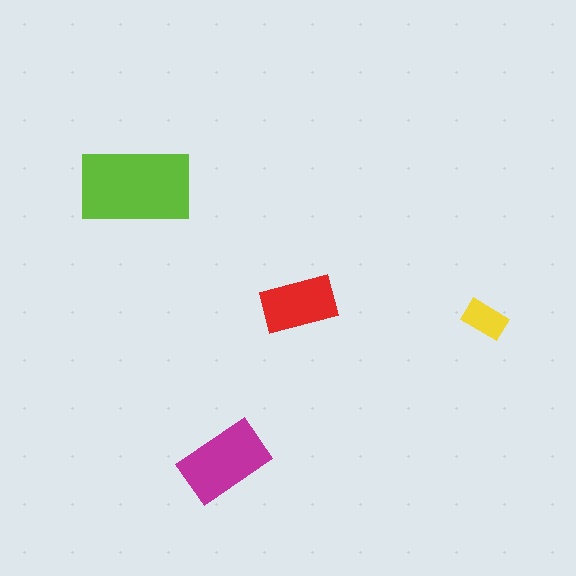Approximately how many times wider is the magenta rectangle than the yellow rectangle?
About 2 times wider.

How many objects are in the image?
There are 4 objects in the image.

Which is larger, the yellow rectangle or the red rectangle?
The red one.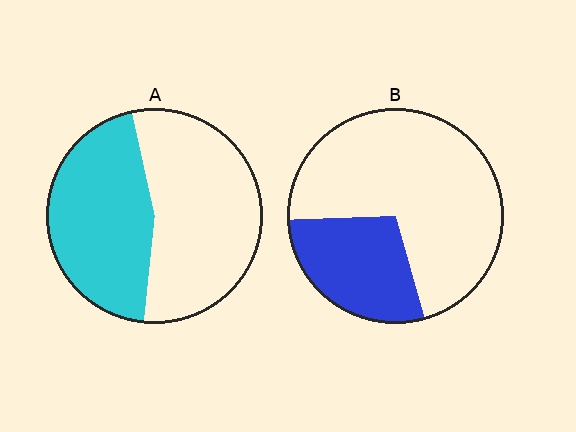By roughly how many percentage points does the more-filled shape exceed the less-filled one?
By roughly 15 percentage points (A over B).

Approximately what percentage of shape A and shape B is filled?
A is approximately 45% and B is approximately 30%.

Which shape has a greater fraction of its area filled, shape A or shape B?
Shape A.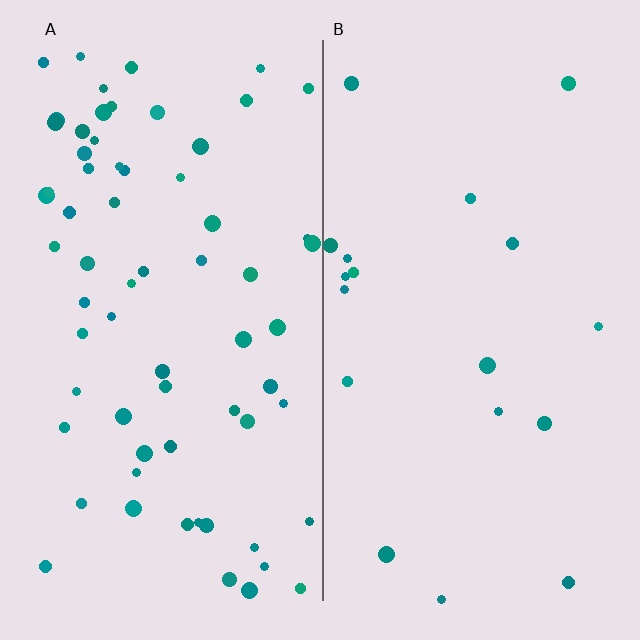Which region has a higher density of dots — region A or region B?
A (the left).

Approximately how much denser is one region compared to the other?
Approximately 3.6× — region A over region B.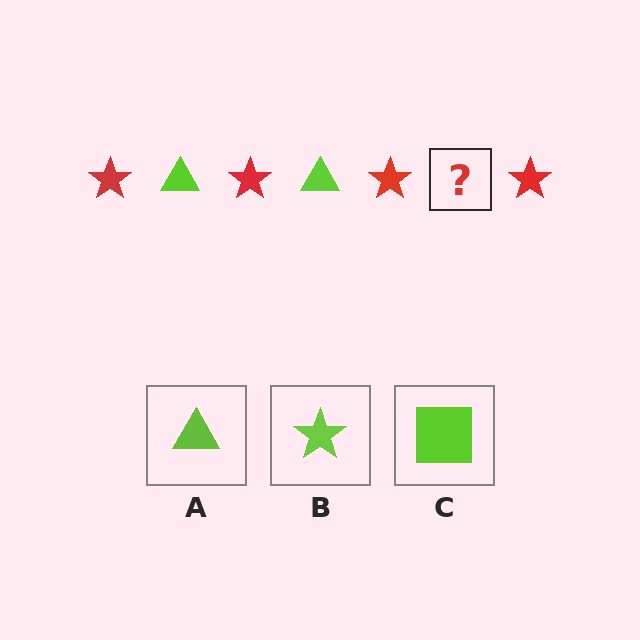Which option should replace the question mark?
Option A.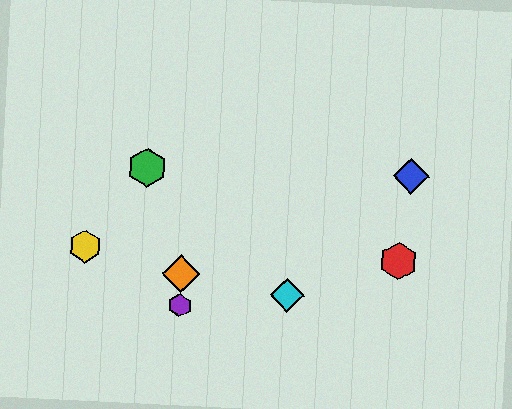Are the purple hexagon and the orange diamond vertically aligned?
Yes, both are at x≈180.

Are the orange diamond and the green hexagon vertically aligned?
No, the orange diamond is at x≈181 and the green hexagon is at x≈147.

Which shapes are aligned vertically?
The purple hexagon, the orange diamond are aligned vertically.